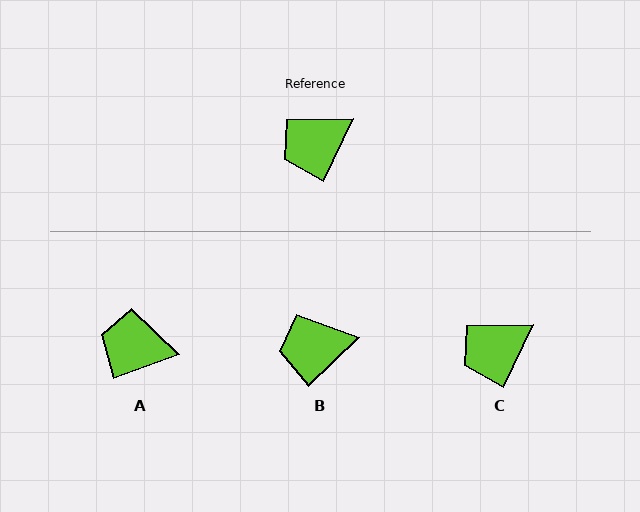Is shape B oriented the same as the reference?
No, it is off by about 21 degrees.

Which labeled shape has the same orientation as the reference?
C.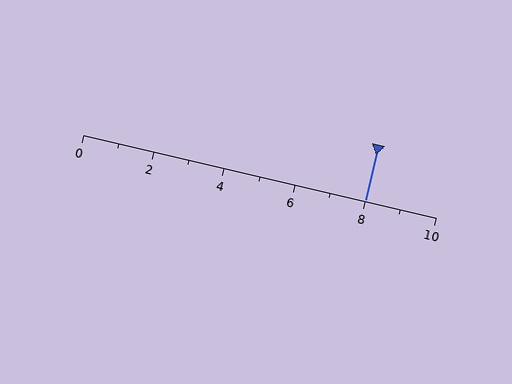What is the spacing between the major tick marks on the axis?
The major ticks are spaced 2 apart.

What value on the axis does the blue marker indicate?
The marker indicates approximately 8.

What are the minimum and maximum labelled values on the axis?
The axis runs from 0 to 10.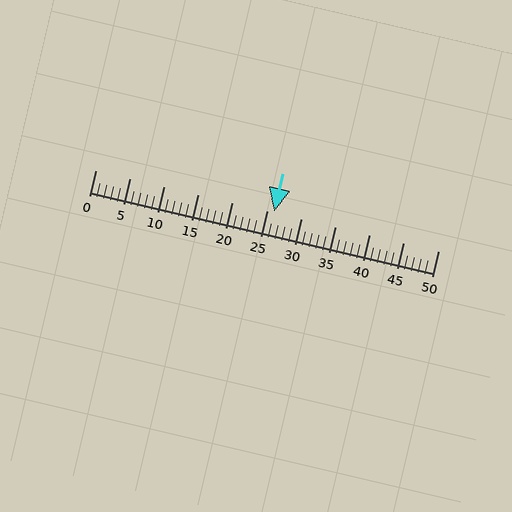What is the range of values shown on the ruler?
The ruler shows values from 0 to 50.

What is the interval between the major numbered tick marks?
The major tick marks are spaced 5 units apart.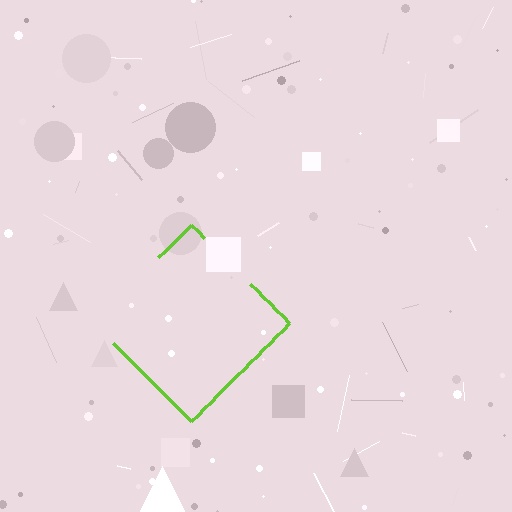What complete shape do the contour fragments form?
The contour fragments form a diamond.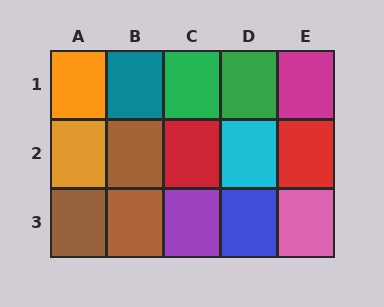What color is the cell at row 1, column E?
Magenta.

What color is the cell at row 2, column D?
Cyan.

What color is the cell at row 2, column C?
Red.